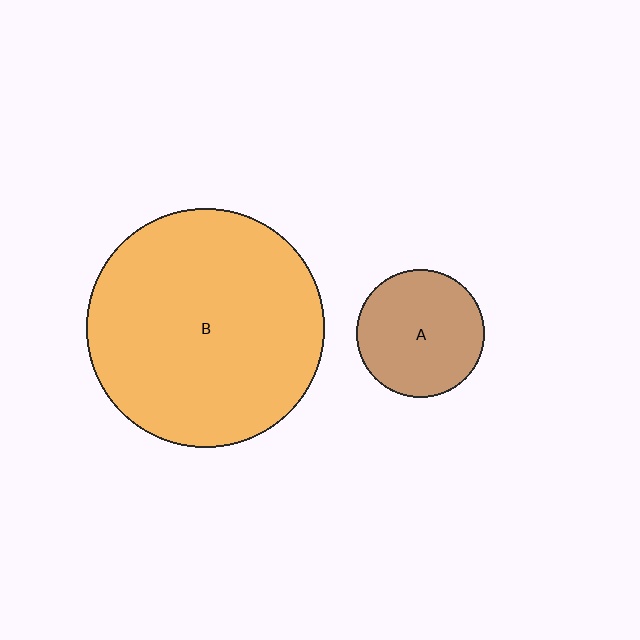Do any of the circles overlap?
No, none of the circles overlap.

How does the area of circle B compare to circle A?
Approximately 3.5 times.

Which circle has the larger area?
Circle B (orange).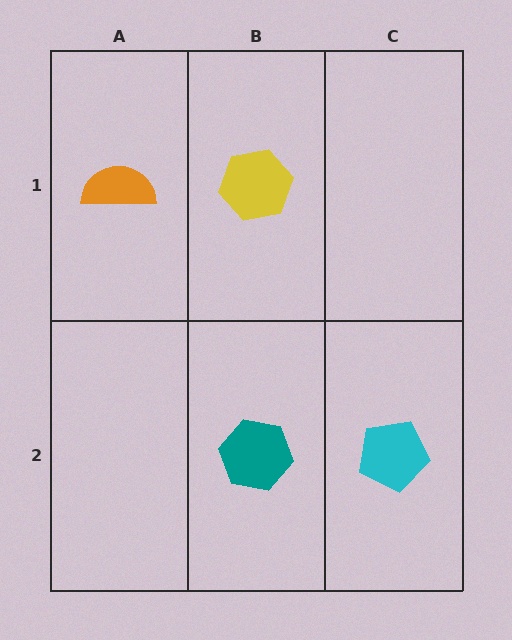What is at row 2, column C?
A cyan pentagon.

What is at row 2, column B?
A teal hexagon.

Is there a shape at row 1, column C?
No, that cell is empty.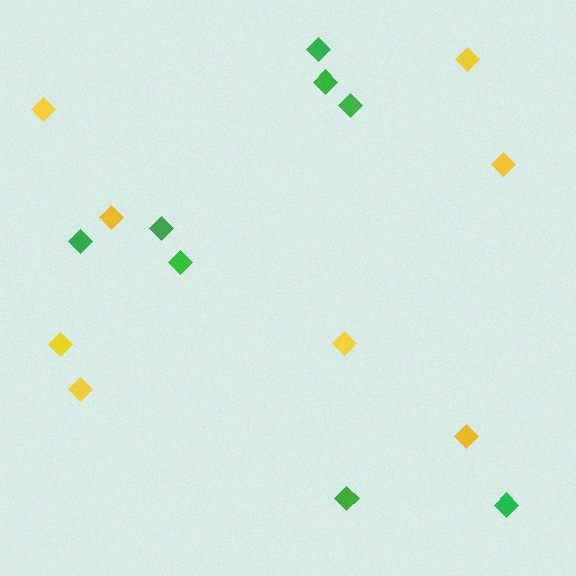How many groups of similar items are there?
There are 2 groups: one group of yellow diamonds (8) and one group of green diamonds (8).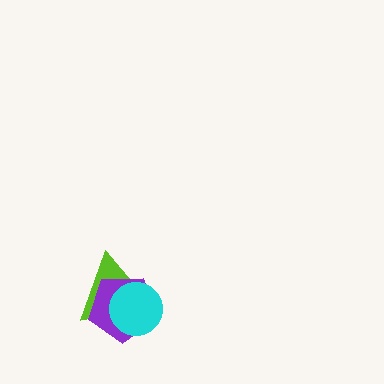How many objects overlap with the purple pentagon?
2 objects overlap with the purple pentagon.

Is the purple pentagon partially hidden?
Yes, it is partially covered by another shape.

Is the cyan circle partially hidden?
No, no other shape covers it.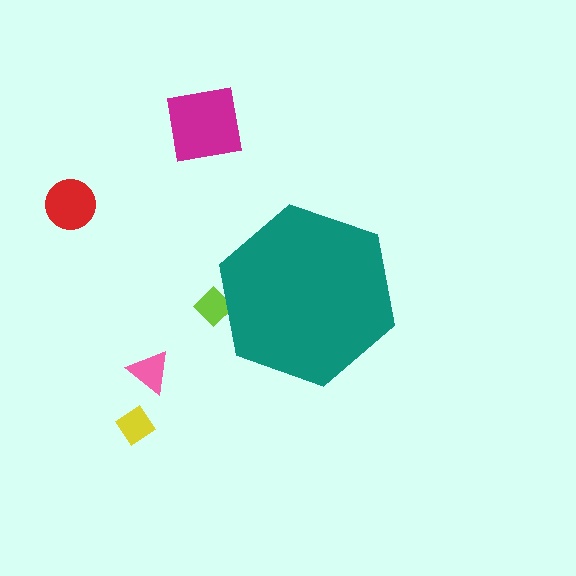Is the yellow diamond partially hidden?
No, the yellow diamond is fully visible.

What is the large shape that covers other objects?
A teal hexagon.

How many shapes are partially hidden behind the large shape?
1 shape is partially hidden.